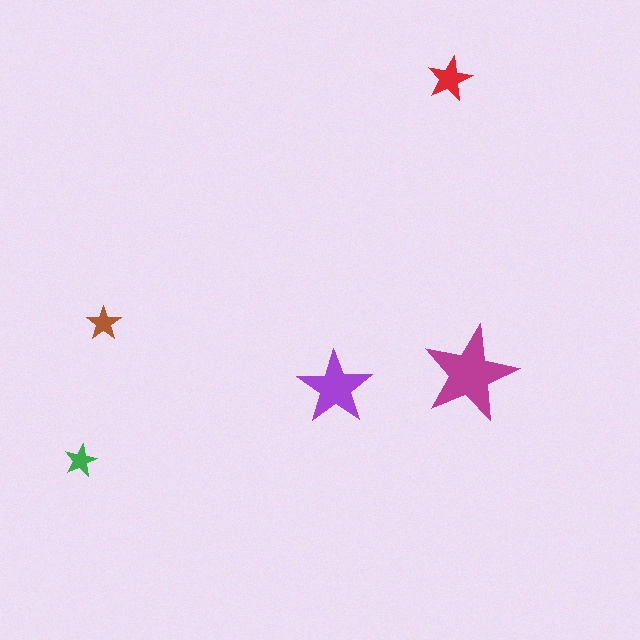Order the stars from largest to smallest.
the magenta one, the purple one, the red one, the brown one, the green one.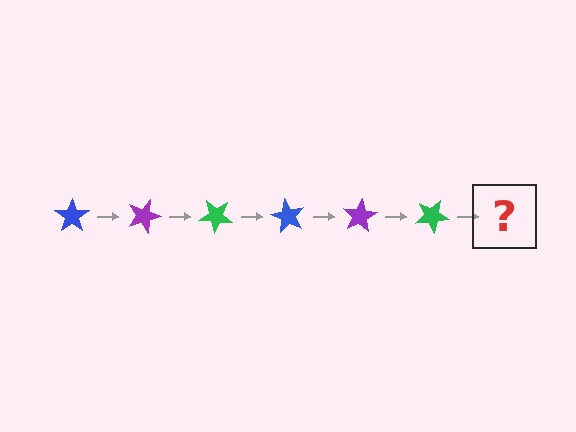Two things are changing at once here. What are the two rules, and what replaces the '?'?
The two rules are that it rotates 20 degrees each step and the color cycles through blue, purple, and green. The '?' should be a blue star, rotated 120 degrees from the start.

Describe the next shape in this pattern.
It should be a blue star, rotated 120 degrees from the start.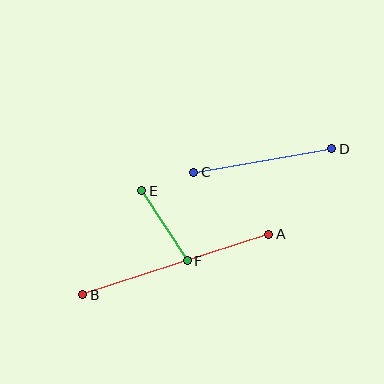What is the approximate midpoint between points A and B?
The midpoint is at approximately (176, 264) pixels.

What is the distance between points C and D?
The distance is approximately 140 pixels.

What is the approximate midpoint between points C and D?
The midpoint is at approximately (263, 161) pixels.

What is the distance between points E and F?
The distance is approximately 84 pixels.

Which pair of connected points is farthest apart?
Points A and B are farthest apart.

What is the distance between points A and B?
The distance is approximately 195 pixels.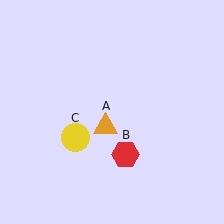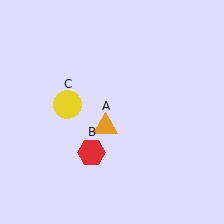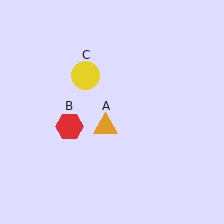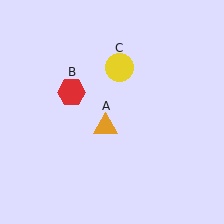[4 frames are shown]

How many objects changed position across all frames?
2 objects changed position: red hexagon (object B), yellow circle (object C).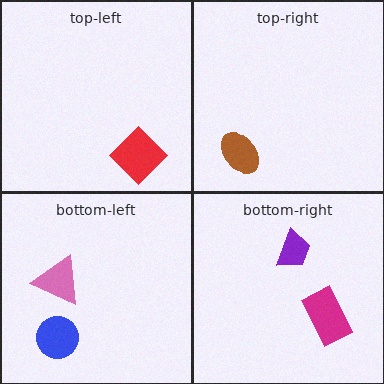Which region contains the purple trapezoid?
The bottom-right region.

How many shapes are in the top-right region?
1.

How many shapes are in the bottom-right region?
2.